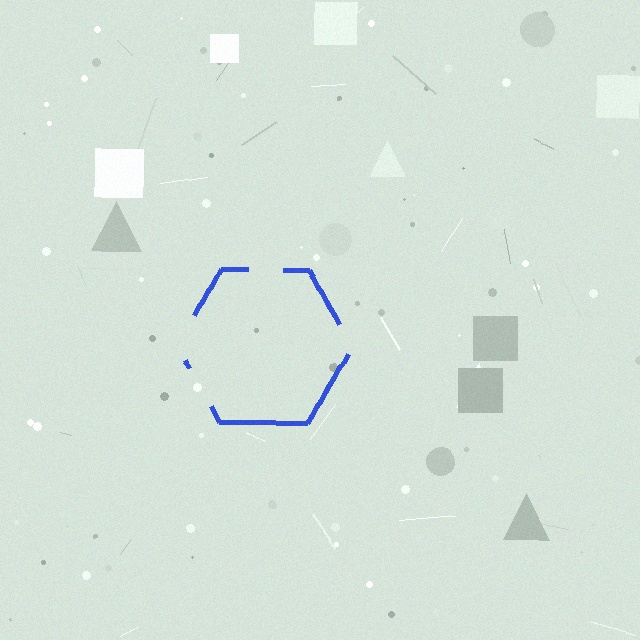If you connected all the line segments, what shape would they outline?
They would outline a hexagon.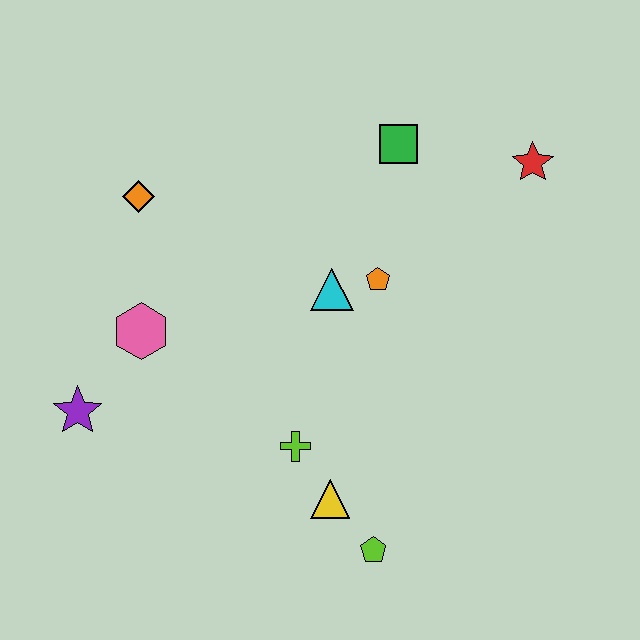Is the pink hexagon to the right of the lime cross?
No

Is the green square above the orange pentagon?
Yes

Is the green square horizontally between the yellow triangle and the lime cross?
No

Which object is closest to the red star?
The green square is closest to the red star.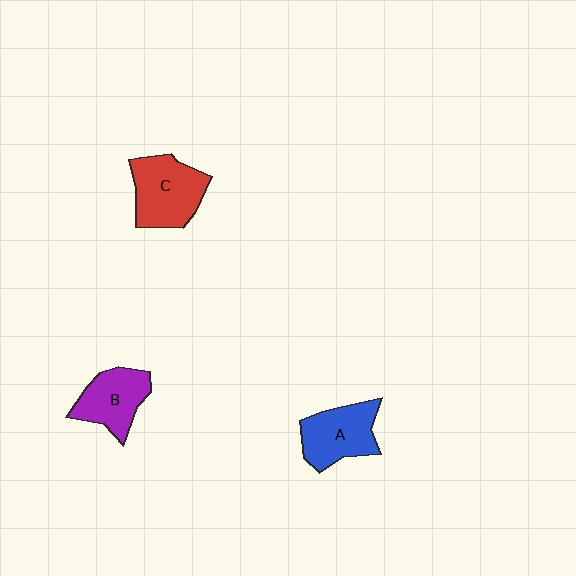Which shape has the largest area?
Shape C (red).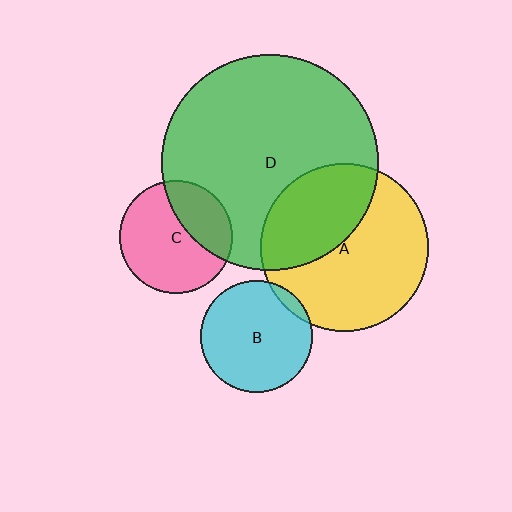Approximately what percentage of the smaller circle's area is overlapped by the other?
Approximately 5%.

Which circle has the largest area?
Circle D (green).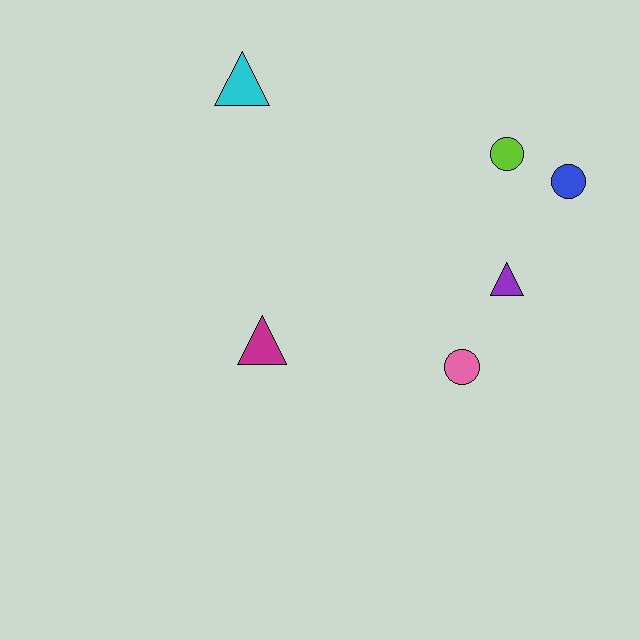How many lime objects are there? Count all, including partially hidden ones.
There is 1 lime object.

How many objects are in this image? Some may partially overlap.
There are 6 objects.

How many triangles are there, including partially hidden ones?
There are 3 triangles.